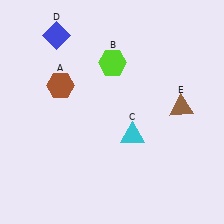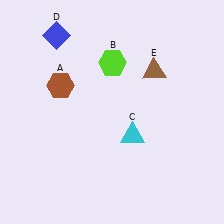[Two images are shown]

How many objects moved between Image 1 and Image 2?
1 object moved between the two images.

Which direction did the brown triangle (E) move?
The brown triangle (E) moved up.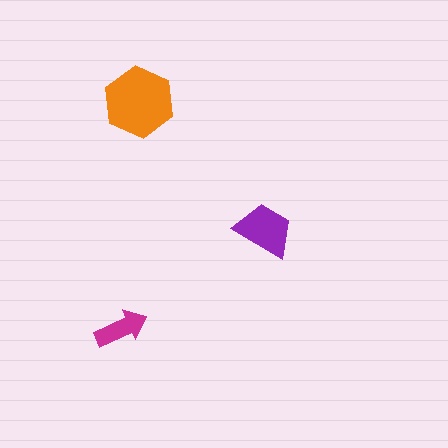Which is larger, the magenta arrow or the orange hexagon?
The orange hexagon.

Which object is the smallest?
The magenta arrow.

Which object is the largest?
The orange hexagon.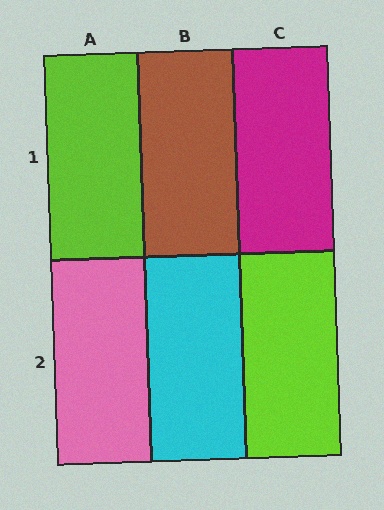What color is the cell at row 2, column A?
Pink.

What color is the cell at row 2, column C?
Lime.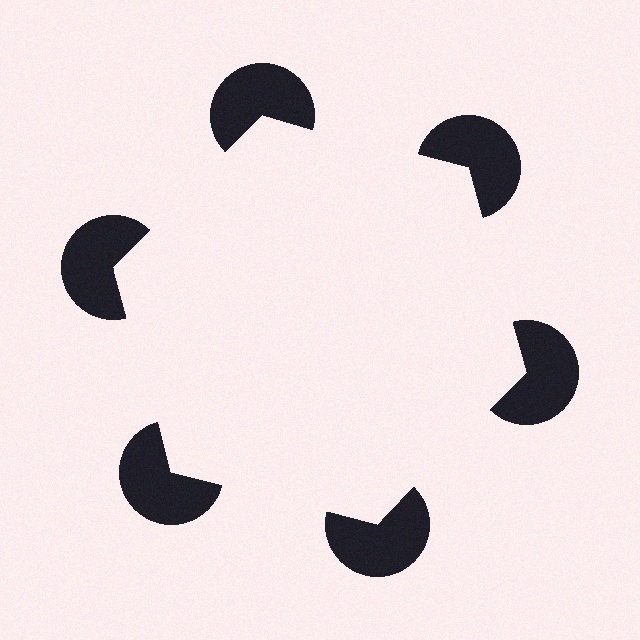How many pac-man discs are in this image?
There are 6 — one at each vertex of the illusory hexagon.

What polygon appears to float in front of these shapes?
An illusory hexagon — its edges are inferred from the aligned wedge cuts in the pac-man discs, not physically drawn.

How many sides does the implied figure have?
6 sides.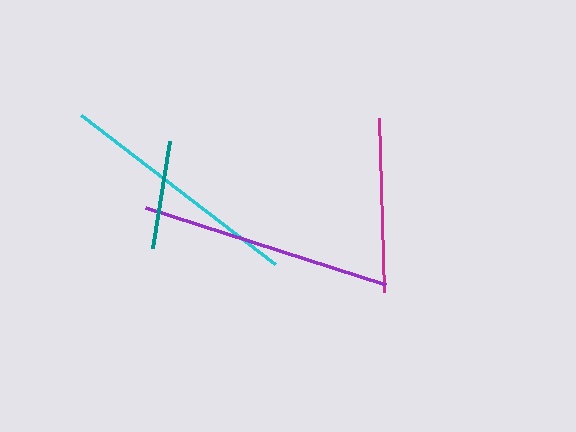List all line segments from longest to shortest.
From longest to shortest: purple, cyan, magenta, teal.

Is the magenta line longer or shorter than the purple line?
The purple line is longer than the magenta line.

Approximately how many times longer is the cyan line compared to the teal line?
The cyan line is approximately 2.3 times the length of the teal line.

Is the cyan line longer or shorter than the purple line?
The purple line is longer than the cyan line.